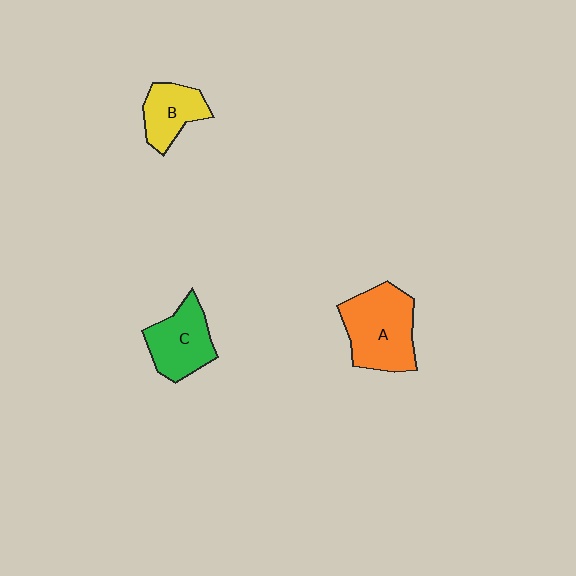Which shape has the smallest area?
Shape B (yellow).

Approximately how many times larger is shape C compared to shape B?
Approximately 1.3 times.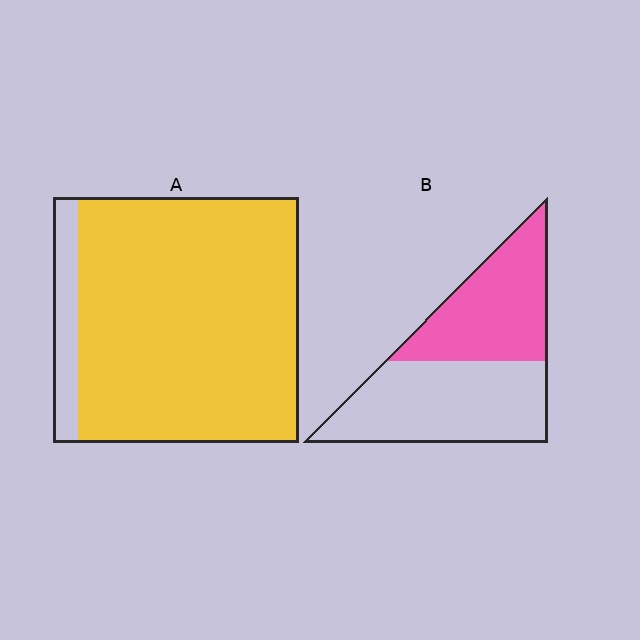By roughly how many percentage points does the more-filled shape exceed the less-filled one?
By roughly 45 percentage points (A over B).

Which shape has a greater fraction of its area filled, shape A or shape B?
Shape A.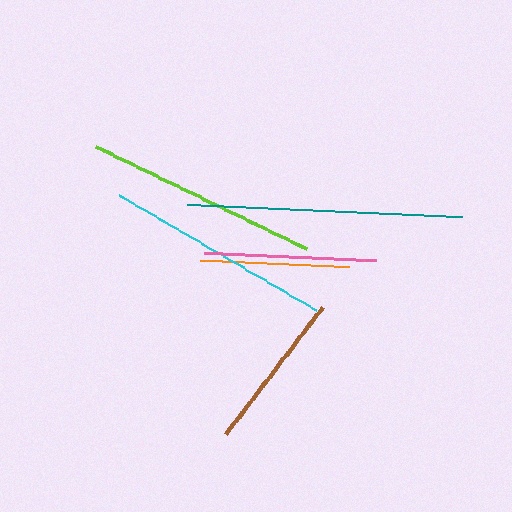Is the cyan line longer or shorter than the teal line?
The teal line is longer than the cyan line.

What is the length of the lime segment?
The lime segment is approximately 236 pixels long.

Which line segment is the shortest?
The orange line is the shortest at approximately 149 pixels.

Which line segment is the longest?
The teal line is the longest at approximately 275 pixels.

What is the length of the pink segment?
The pink segment is approximately 172 pixels long.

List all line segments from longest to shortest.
From longest to shortest: teal, lime, cyan, pink, brown, orange.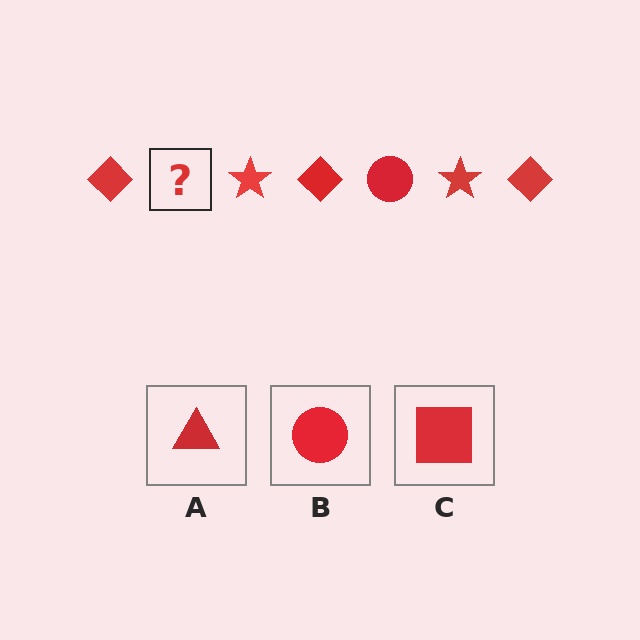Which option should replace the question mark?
Option B.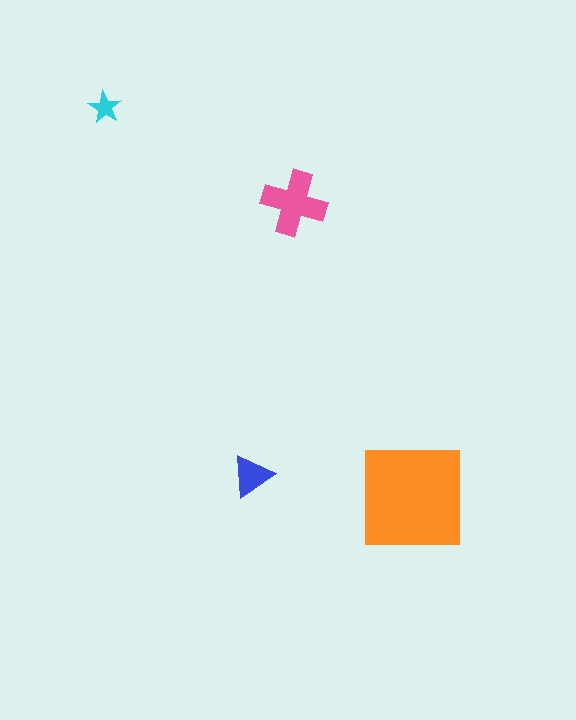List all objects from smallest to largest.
The cyan star, the blue triangle, the pink cross, the orange square.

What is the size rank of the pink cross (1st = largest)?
2nd.